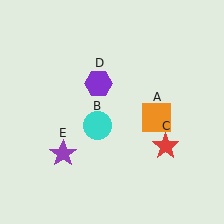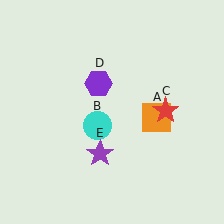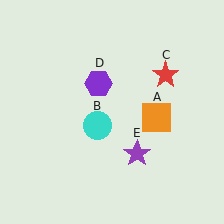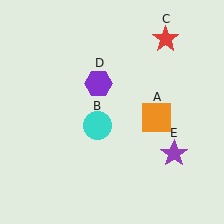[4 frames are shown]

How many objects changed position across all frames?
2 objects changed position: red star (object C), purple star (object E).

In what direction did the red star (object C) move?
The red star (object C) moved up.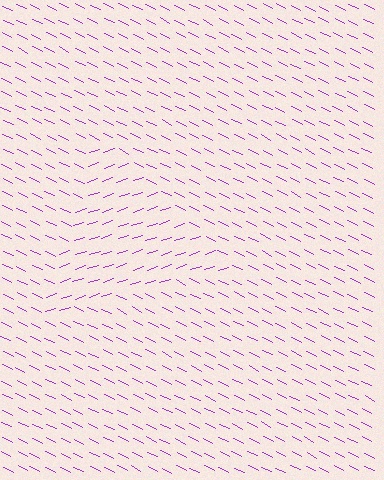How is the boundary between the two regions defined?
The boundary is defined purely by a change in line orientation (approximately 45 degrees difference). All lines are the same color and thickness.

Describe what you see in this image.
The image is filled with small purple line segments. A triangle region in the image has lines oriented differently from the surrounding lines, creating a visible texture boundary.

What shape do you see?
I see a triangle.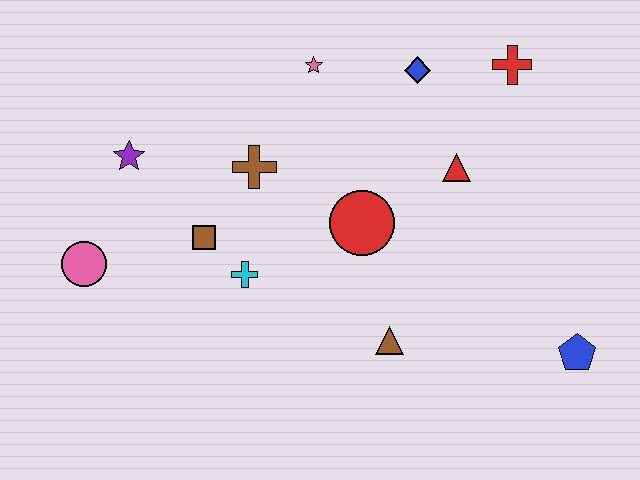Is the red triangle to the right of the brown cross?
Yes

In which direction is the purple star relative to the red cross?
The purple star is to the left of the red cross.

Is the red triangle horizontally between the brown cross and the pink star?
No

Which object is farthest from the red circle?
The pink circle is farthest from the red circle.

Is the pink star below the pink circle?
No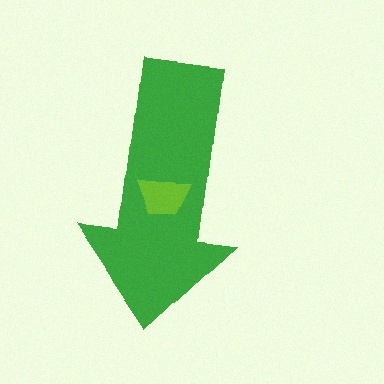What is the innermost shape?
The lime trapezoid.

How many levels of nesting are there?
2.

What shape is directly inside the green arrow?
The lime trapezoid.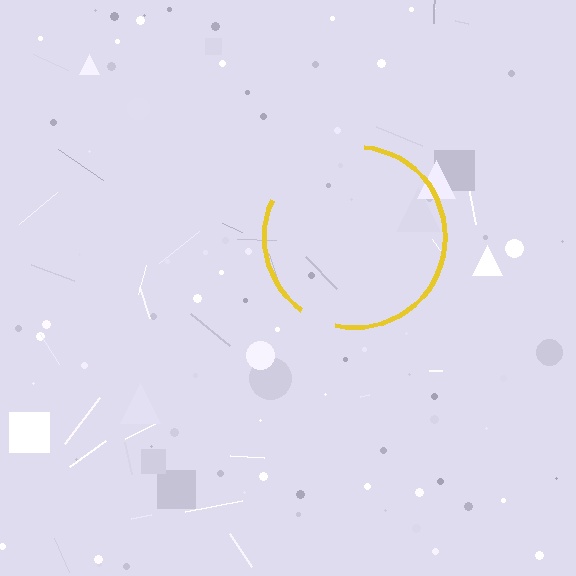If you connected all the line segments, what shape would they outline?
They would outline a circle.